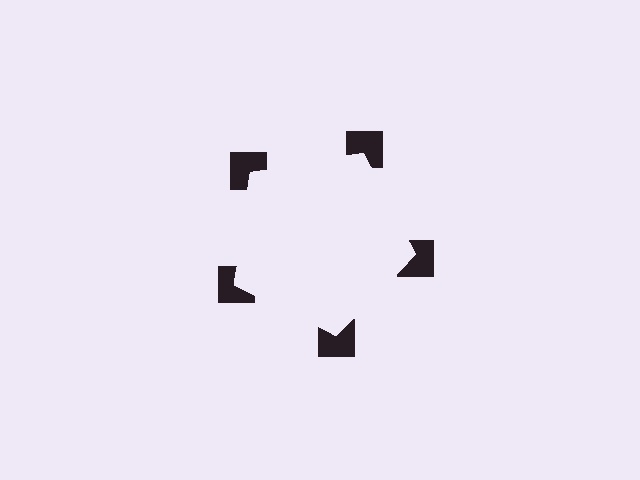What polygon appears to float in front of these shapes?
An illusory pentagon — its edges are inferred from the aligned wedge cuts in the notched squares, not physically drawn.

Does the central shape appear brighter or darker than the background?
It typically appears slightly brighter than the background, even though no actual brightness change is drawn.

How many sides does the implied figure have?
5 sides.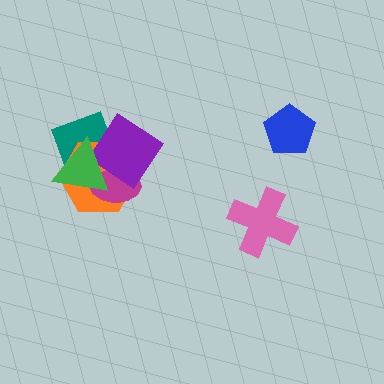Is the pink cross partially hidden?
No, no other shape covers it.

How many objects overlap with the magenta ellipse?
3 objects overlap with the magenta ellipse.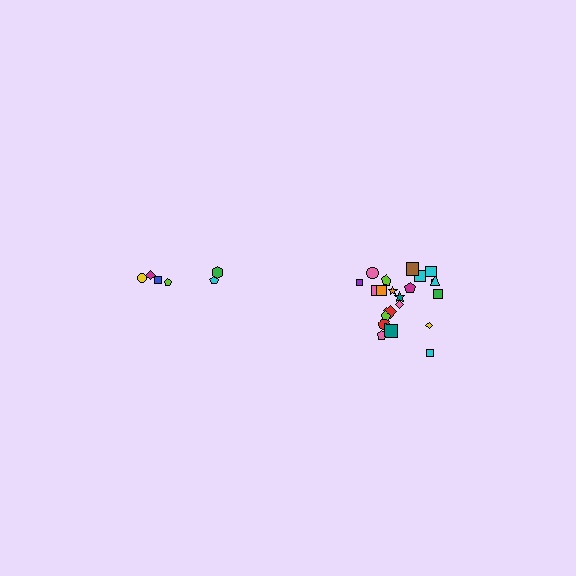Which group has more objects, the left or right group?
The right group.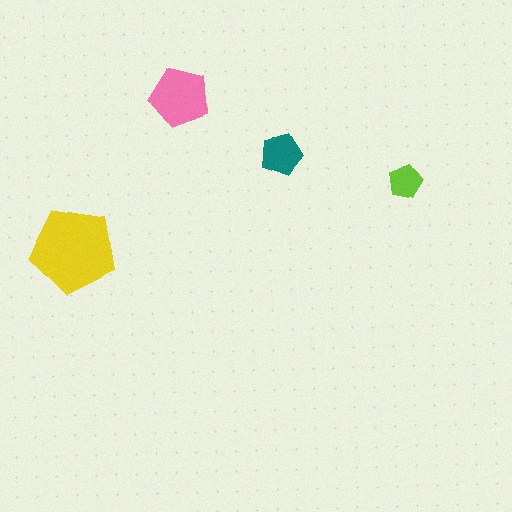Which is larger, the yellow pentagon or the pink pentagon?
The yellow one.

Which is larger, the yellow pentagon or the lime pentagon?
The yellow one.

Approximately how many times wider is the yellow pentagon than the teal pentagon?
About 2 times wider.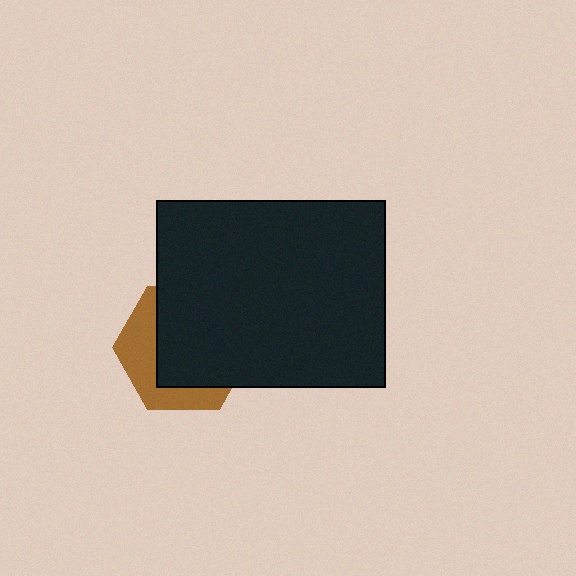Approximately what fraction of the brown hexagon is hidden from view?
Roughly 64% of the brown hexagon is hidden behind the black rectangle.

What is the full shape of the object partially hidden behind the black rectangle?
The partially hidden object is a brown hexagon.